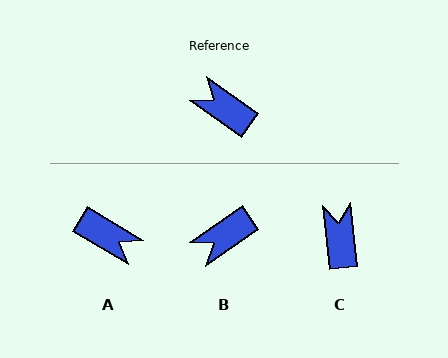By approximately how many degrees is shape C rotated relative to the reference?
Approximately 48 degrees clockwise.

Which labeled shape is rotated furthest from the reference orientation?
A, about 176 degrees away.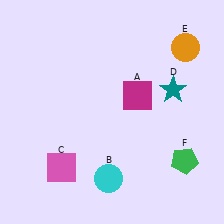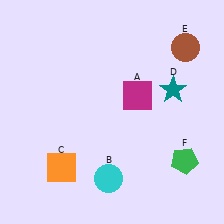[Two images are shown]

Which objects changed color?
C changed from pink to orange. E changed from orange to brown.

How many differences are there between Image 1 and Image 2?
There are 2 differences between the two images.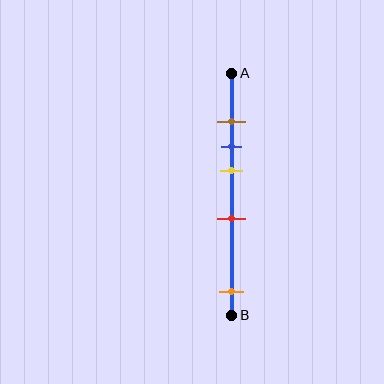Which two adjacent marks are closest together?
The brown and blue marks are the closest adjacent pair.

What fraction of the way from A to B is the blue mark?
The blue mark is approximately 30% (0.3) of the way from A to B.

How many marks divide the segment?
There are 5 marks dividing the segment.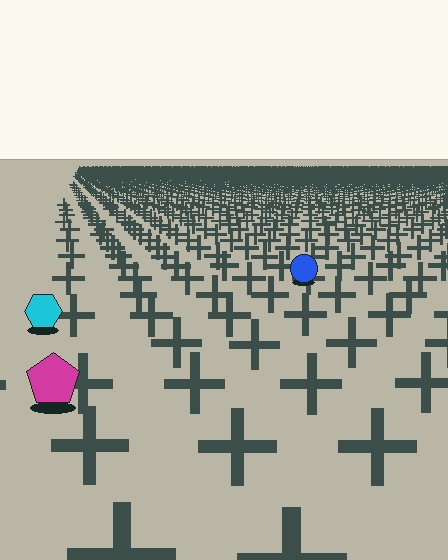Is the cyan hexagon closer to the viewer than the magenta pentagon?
No. The magenta pentagon is closer — you can tell from the texture gradient: the ground texture is coarser near it.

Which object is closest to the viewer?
The magenta pentagon is closest. The texture marks near it are larger and more spread out.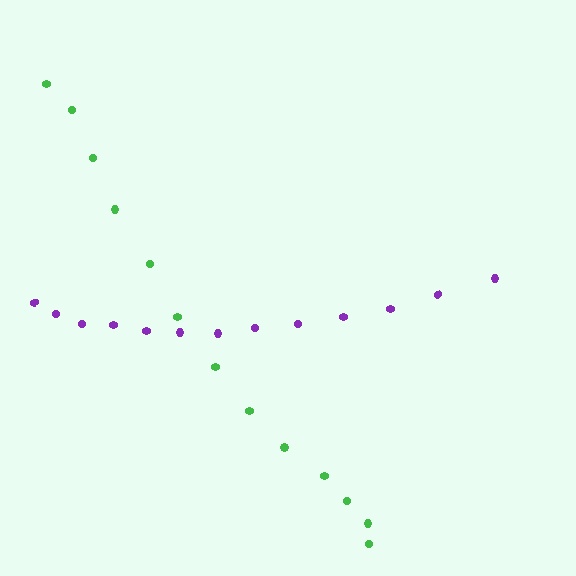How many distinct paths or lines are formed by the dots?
There are 2 distinct paths.